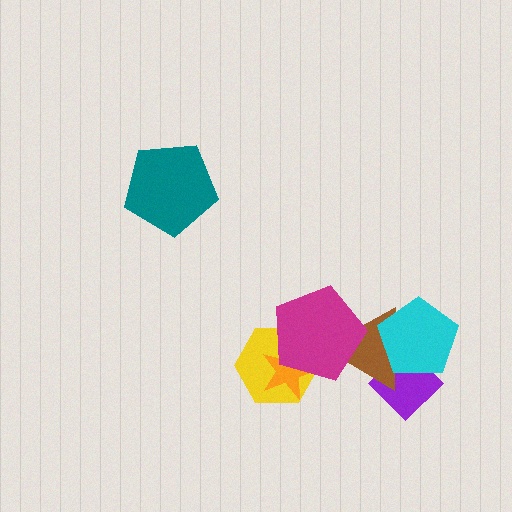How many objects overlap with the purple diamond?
2 objects overlap with the purple diamond.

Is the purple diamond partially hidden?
Yes, it is partially covered by another shape.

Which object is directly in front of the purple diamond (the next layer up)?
The brown triangle is directly in front of the purple diamond.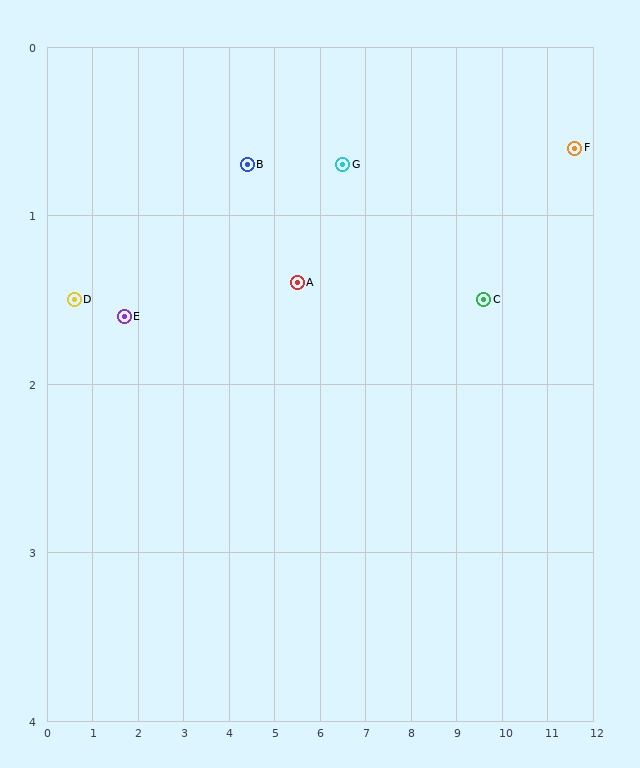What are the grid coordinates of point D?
Point D is at approximately (0.6, 1.5).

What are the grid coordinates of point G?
Point G is at approximately (6.5, 0.7).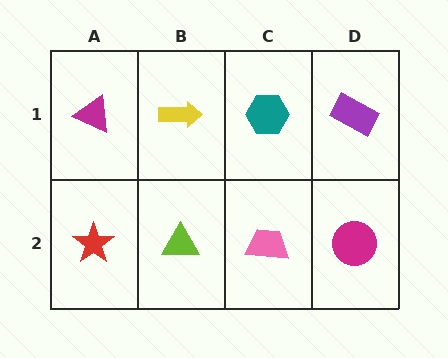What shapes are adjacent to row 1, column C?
A pink trapezoid (row 2, column C), a yellow arrow (row 1, column B), a purple rectangle (row 1, column D).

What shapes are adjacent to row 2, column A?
A magenta triangle (row 1, column A), a lime triangle (row 2, column B).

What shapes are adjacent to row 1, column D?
A magenta circle (row 2, column D), a teal hexagon (row 1, column C).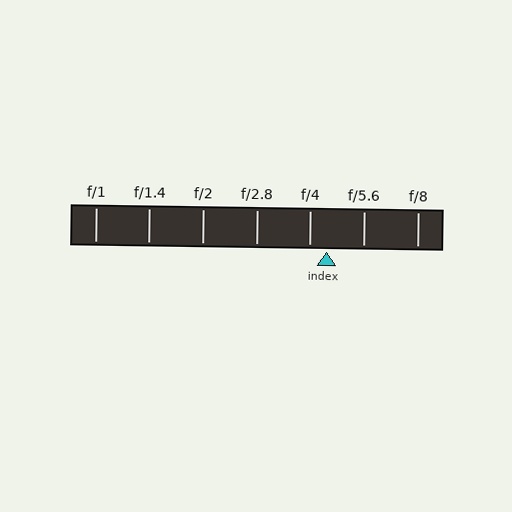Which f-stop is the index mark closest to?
The index mark is closest to f/4.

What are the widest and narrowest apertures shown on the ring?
The widest aperture shown is f/1 and the narrowest is f/8.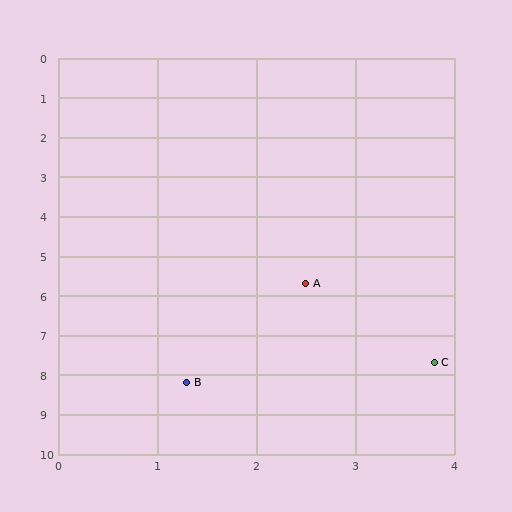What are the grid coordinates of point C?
Point C is at approximately (3.8, 7.7).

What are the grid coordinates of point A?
Point A is at approximately (2.5, 5.7).